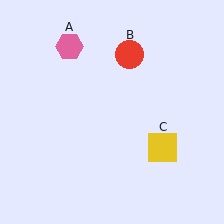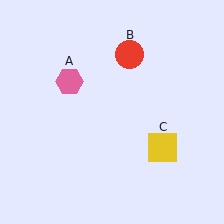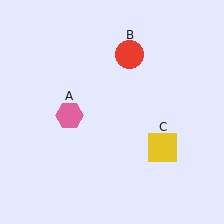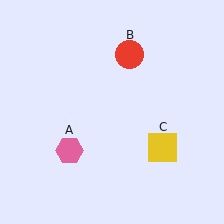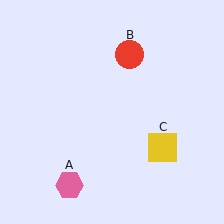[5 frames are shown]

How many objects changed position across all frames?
1 object changed position: pink hexagon (object A).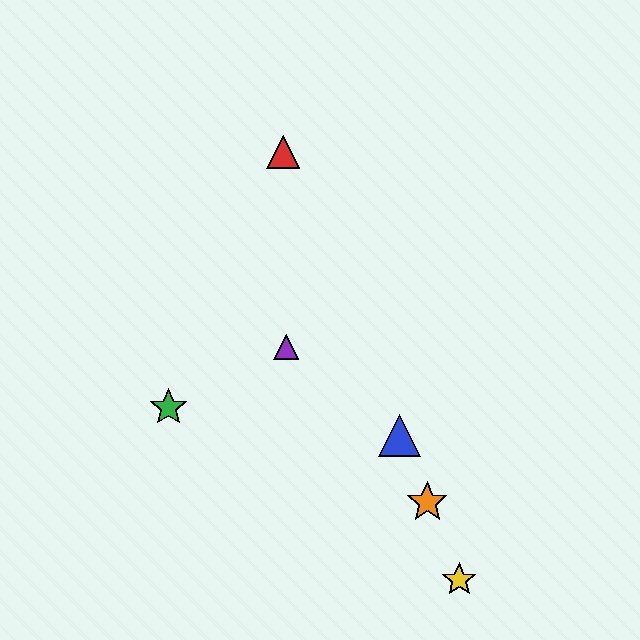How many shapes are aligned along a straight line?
4 shapes (the red triangle, the blue triangle, the yellow star, the orange star) are aligned along a straight line.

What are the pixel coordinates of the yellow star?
The yellow star is at (459, 580).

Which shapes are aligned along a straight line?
The red triangle, the blue triangle, the yellow star, the orange star are aligned along a straight line.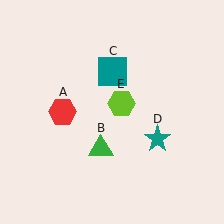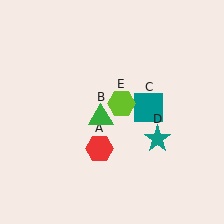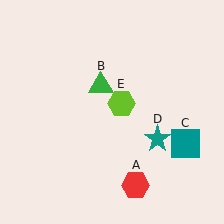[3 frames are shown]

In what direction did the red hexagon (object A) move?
The red hexagon (object A) moved down and to the right.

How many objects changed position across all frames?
3 objects changed position: red hexagon (object A), green triangle (object B), teal square (object C).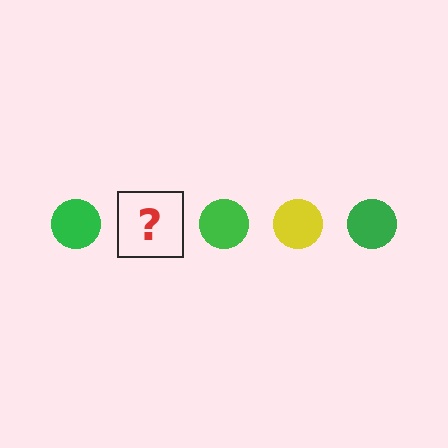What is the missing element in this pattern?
The missing element is a yellow circle.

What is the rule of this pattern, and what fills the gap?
The rule is that the pattern cycles through green, yellow circles. The gap should be filled with a yellow circle.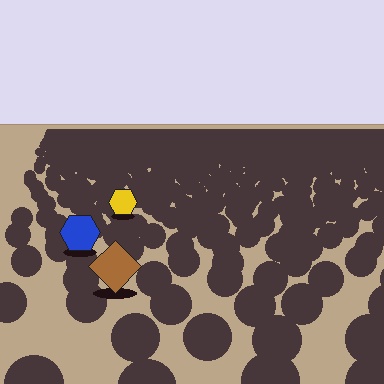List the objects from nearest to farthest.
From nearest to farthest: the brown diamond, the blue hexagon, the yellow hexagon.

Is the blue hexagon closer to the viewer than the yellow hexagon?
Yes. The blue hexagon is closer — you can tell from the texture gradient: the ground texture is coarser near it.